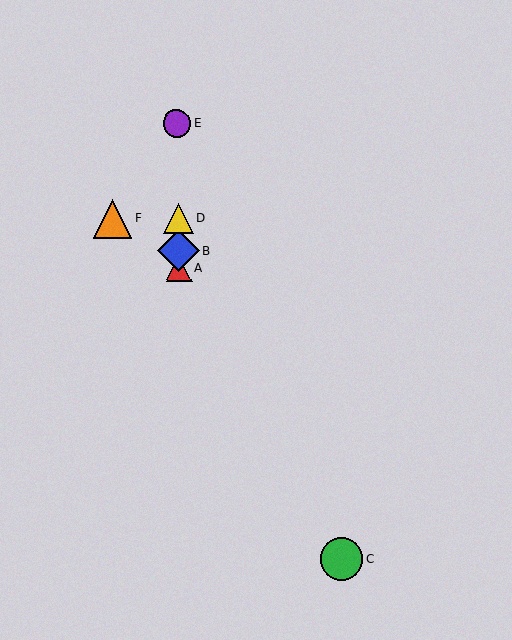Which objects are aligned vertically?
Objects A, B, D, E are aligned vertically.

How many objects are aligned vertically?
4 objects (A, B, D, E) are aligned vertically.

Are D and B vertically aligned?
Yes, both are at x≈178.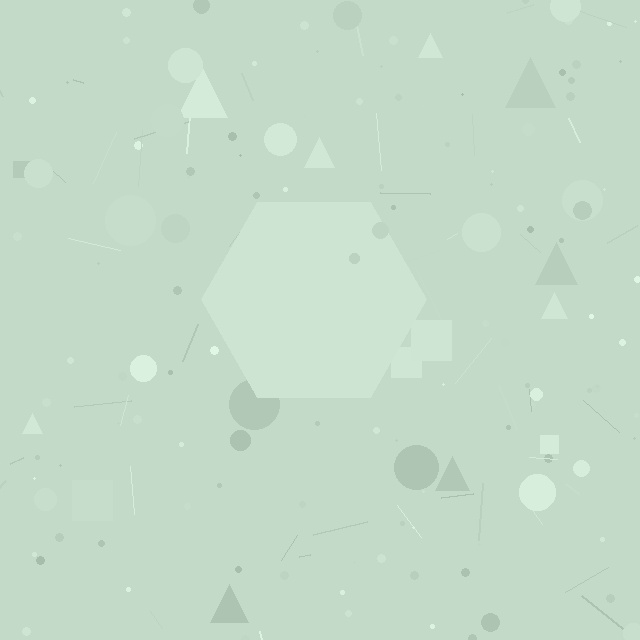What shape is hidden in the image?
A hexagon is hidden in the image.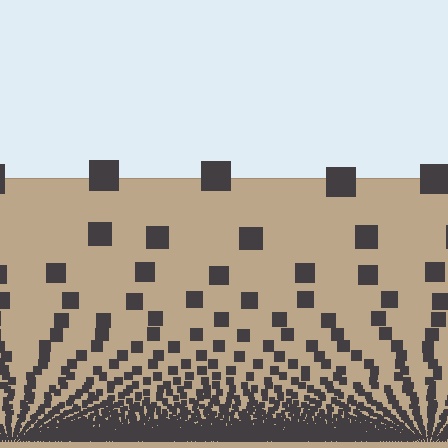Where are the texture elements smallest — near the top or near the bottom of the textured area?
Near the bottom.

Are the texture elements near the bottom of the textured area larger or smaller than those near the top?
Smaller. The gradient is inverted — elements near the bottom are smaller and denser.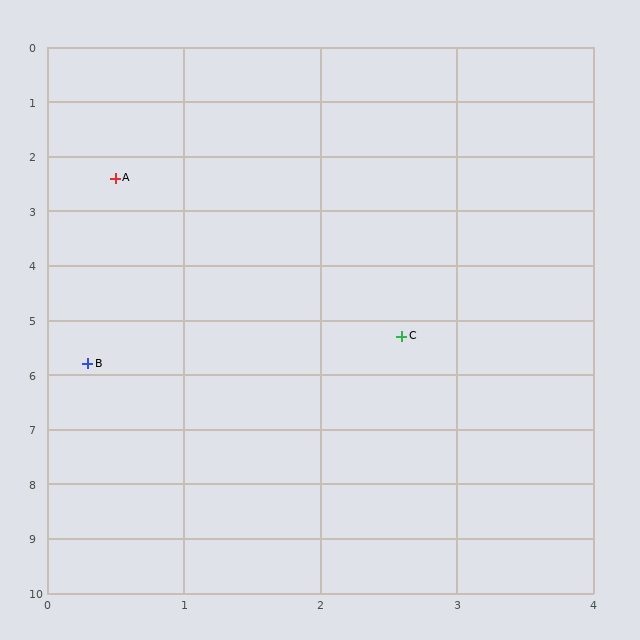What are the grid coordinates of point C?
Point C is at approximately (2.6, 5.3).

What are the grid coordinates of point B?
Point B is at approximately (0.3, 5.8).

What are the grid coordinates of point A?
Point A is at approximately (0.5, 2.4).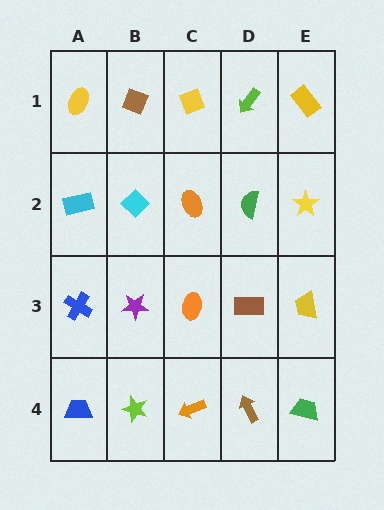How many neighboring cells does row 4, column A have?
2.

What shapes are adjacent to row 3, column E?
A yellow star (row 2, column E), a green trapezoid (row 4, column E), a brown rectangle (row 3, column D).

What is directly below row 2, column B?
A purple star.